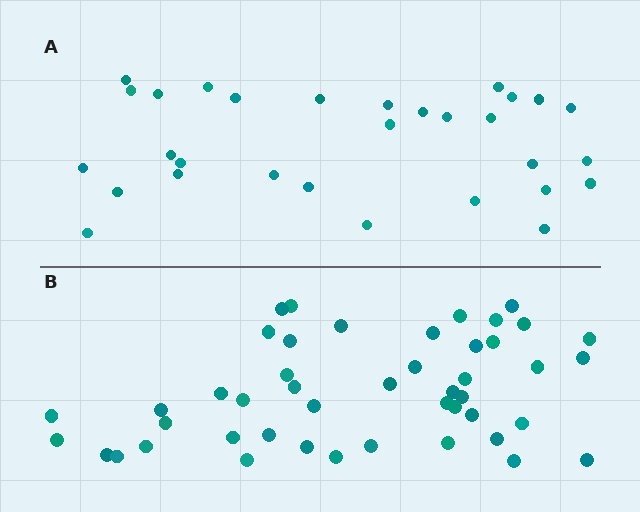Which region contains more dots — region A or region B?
Region B (the bottom region) has more dots.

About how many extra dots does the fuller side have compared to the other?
Region B has approximately 15 more dots than region A.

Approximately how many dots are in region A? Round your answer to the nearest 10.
About 30 dots.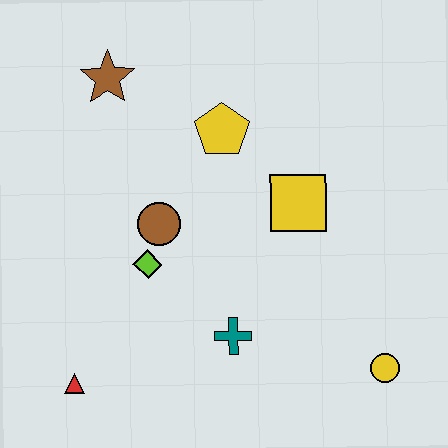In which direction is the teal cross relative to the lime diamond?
The teal cross is to the right of the lime diamond.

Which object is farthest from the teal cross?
The brown star is farthest from the teal cross.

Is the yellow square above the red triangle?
Yes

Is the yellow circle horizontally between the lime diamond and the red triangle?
No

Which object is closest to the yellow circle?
The teal cross is closest to the yellow circle.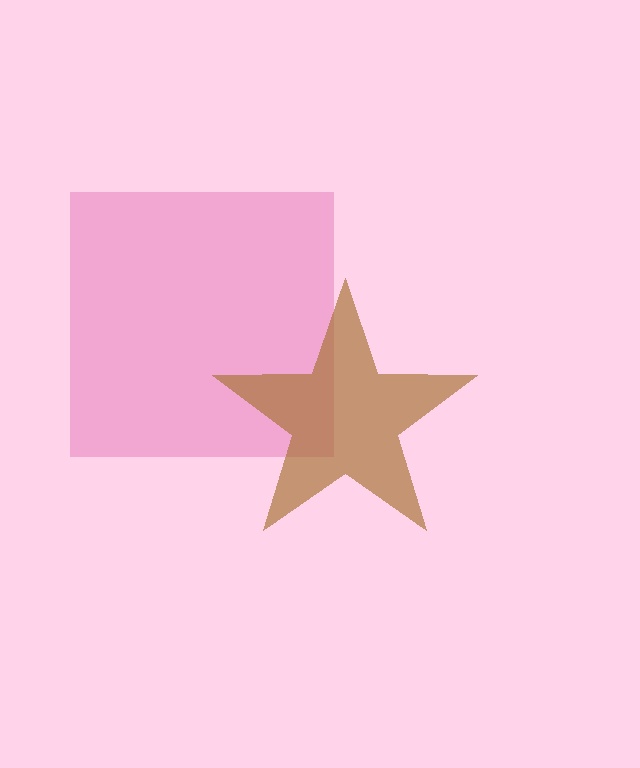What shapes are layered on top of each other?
The layered shapes are: a pink square, a brown star.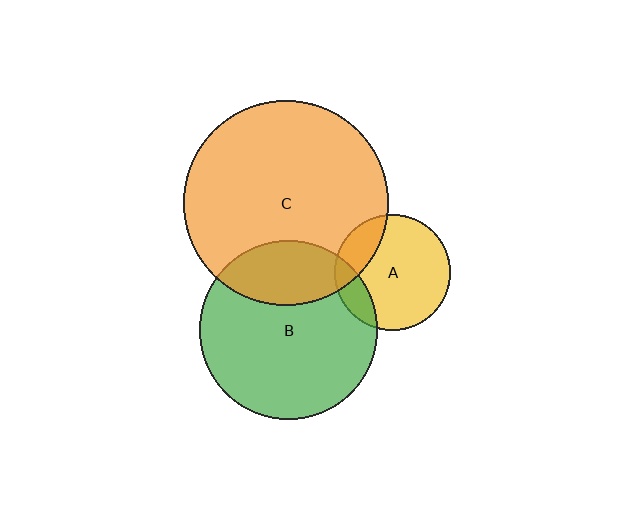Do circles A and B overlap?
Yes.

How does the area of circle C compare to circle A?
Approximately 3.1 times.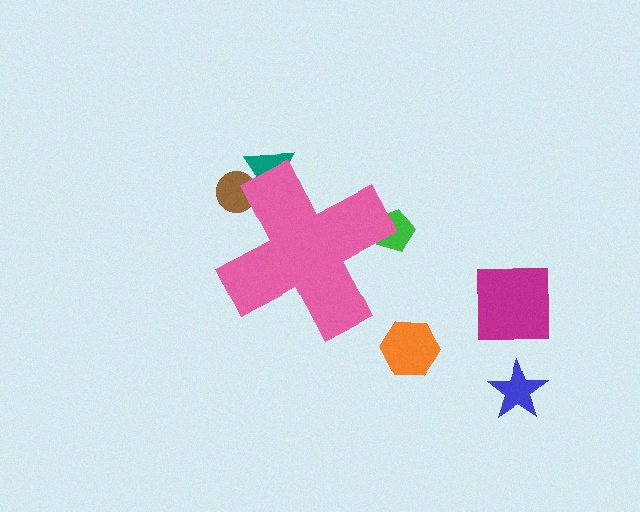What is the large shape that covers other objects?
A pink cross.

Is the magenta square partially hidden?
No, the magenta square is fully visible.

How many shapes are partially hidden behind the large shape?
3 shapes are partially hidden.